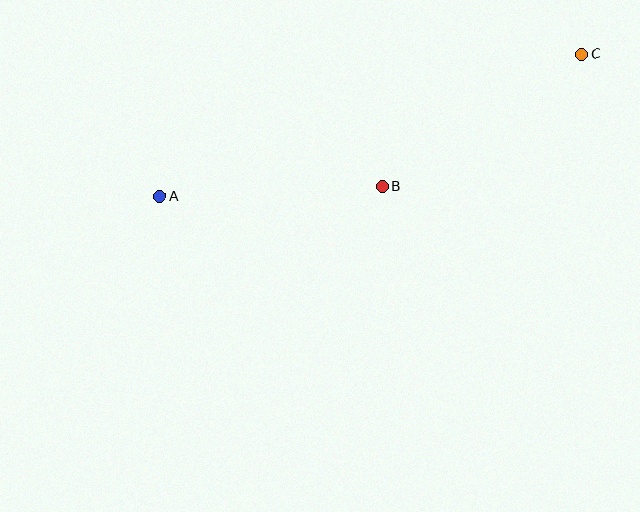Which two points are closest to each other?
Points A and B are closest to each other.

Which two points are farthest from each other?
Points A and C are farthest from each other.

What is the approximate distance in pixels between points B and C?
The distance between B and C is approximately 239 pixels.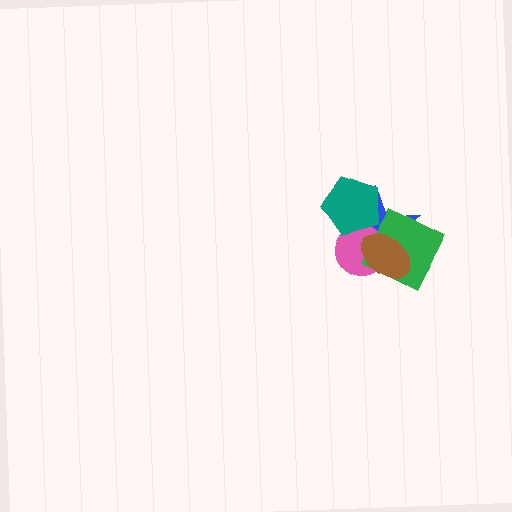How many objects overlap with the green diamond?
4 objects overlap with the green diamond.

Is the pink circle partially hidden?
Yes, it is partially covered by another shape.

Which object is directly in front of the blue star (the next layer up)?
The pink circle is directly in front of the blue star.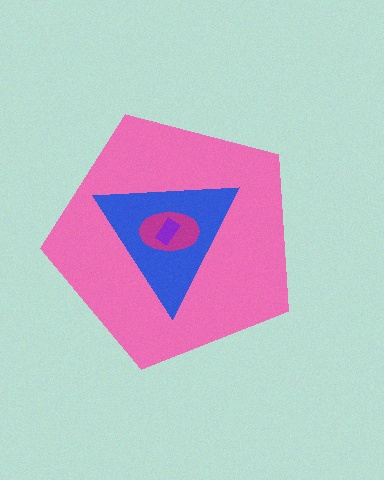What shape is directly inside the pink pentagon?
The blue triangle.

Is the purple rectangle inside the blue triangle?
Yes.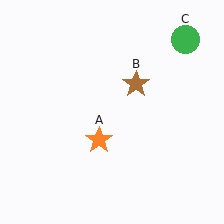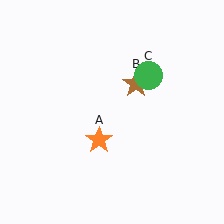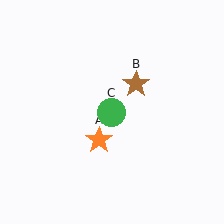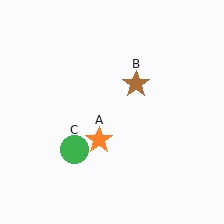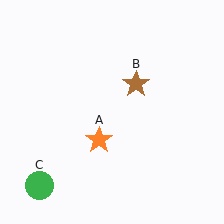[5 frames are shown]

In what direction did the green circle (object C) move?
The green circle (object C) moved down and to the left.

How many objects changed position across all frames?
1 object changed position: green circle (object C).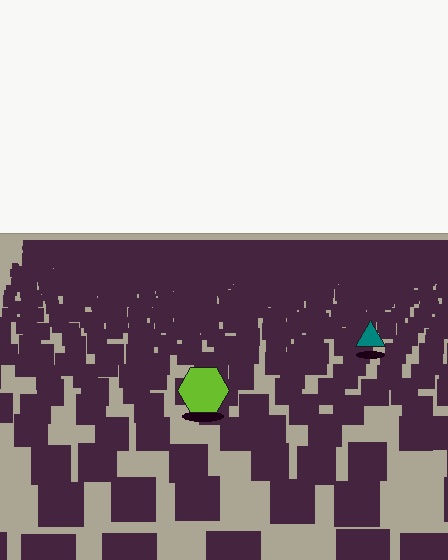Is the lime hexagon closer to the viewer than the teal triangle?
Yes. The lime hexagon is closer — you can tell from the texture gradient: the ground texture is coarser near it.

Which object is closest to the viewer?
The lime hexagon is closest. The texture marks near it are larger and more spread out.